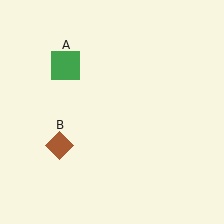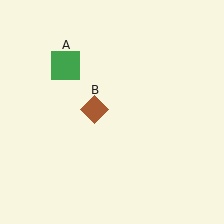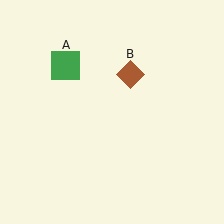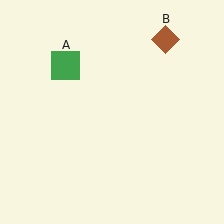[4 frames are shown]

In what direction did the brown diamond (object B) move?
The brown diamond (object B) moved up and to the right.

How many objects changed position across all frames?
1 object changed position: brown diamond (object B).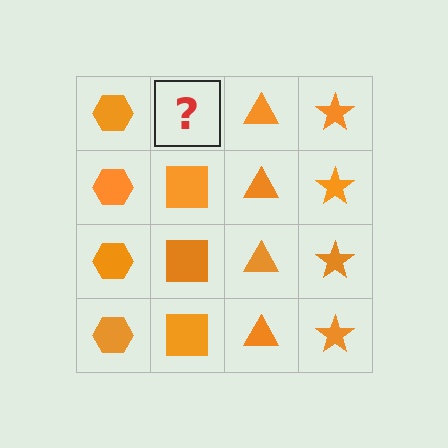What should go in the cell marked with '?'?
The missing cell should contain an orange square.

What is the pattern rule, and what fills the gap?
The rule is that each column has a consistent shape. The gap should be filled with an orange square.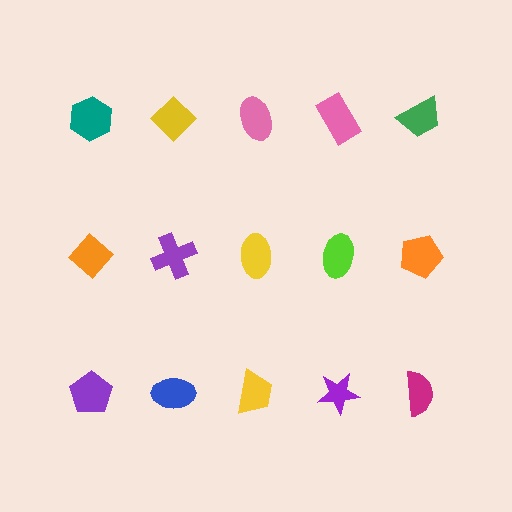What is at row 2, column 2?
A purple cross.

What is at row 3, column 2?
A blue ellipse.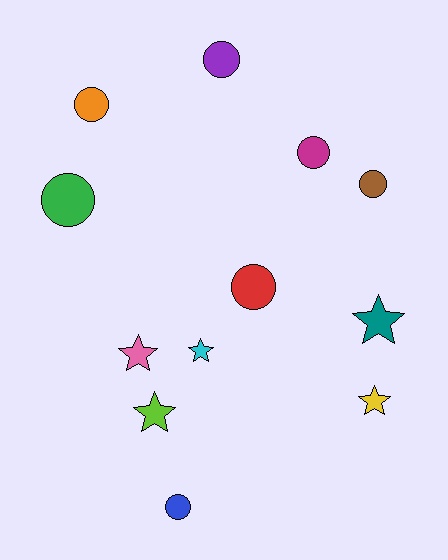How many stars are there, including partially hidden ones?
There are 5 stars.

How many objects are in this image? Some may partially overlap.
There are 12 objects.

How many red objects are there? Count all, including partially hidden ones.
There is 1 red object.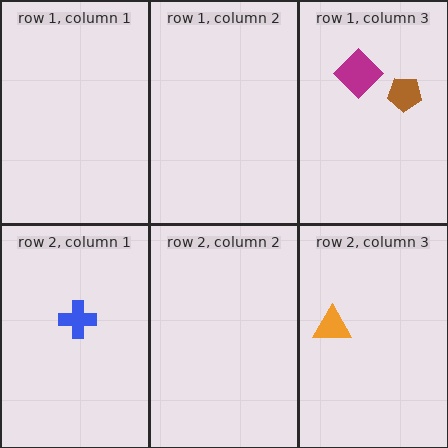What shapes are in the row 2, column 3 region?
The orange triangle.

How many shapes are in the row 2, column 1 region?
1.